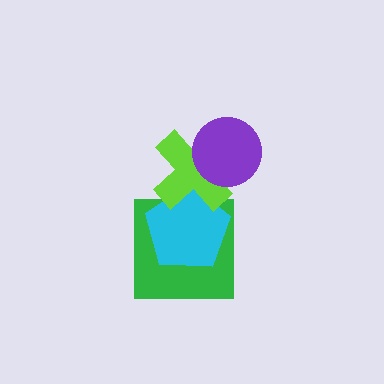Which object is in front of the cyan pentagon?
The lime cross is in front of the cyan pentagon.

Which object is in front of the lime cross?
The purple circle is in front of the lime cross.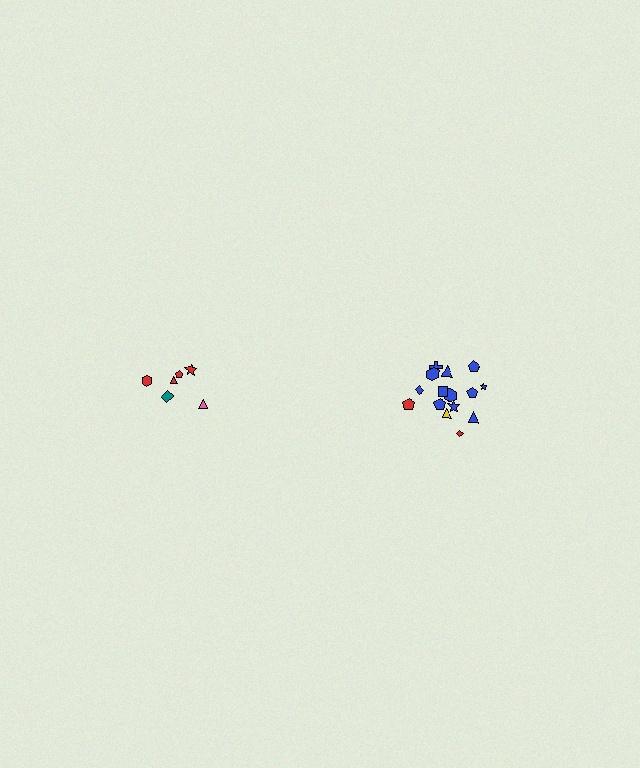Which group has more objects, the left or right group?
The right group.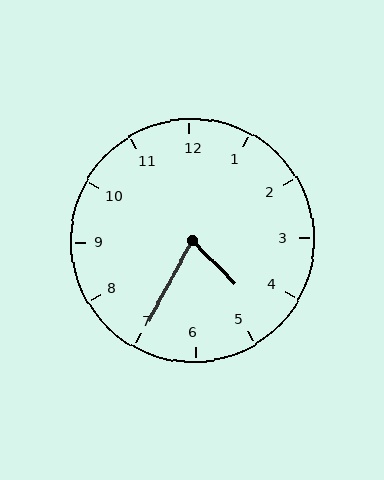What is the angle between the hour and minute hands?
Approximately 72 degrees.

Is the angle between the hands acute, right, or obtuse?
It is acute.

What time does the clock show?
4:35.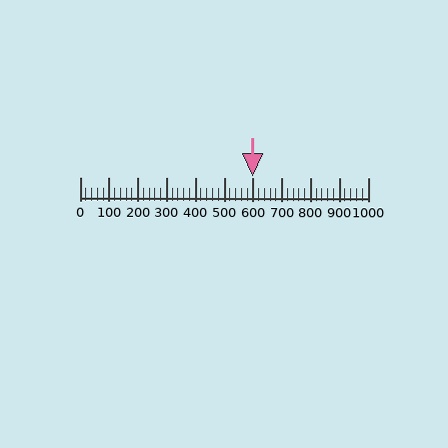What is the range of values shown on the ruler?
The ruler shows values from 0 to 1000.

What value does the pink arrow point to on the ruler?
The pink arrow points to approximately 600.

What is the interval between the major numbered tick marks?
The major tick marks are spaced 100 units apart.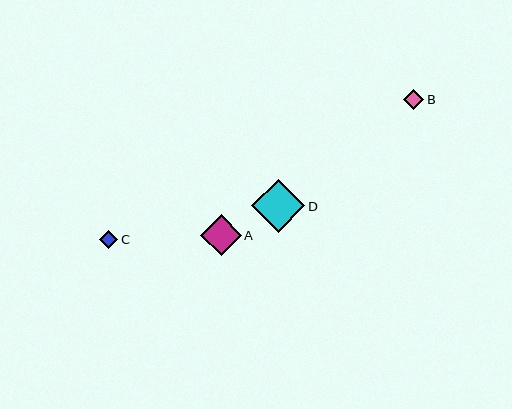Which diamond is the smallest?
Diamond C is the smallest with a size of approximately 18 pixels.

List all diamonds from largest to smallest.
From largest to smallest: D, A, B, C.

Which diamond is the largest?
Diamond D is the largest with a size of approximately 53 pixels.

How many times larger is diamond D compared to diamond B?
Diamond D is approximately 2.6 times the size of diamond B.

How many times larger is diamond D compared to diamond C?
Diamond D is approximately 2.9 times the size of diamond C.